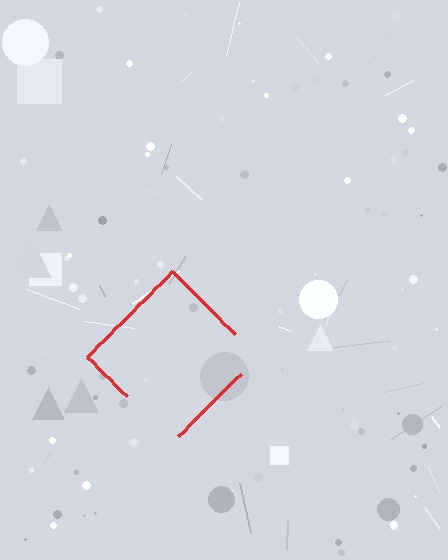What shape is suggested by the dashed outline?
The dashed outline suggests a diamond.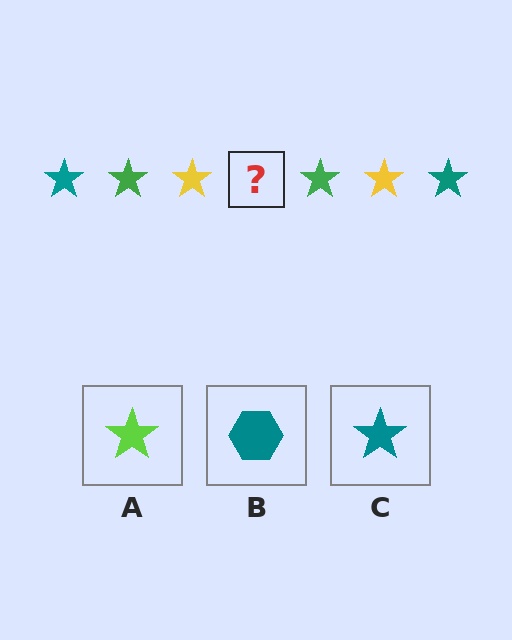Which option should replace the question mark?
Option C.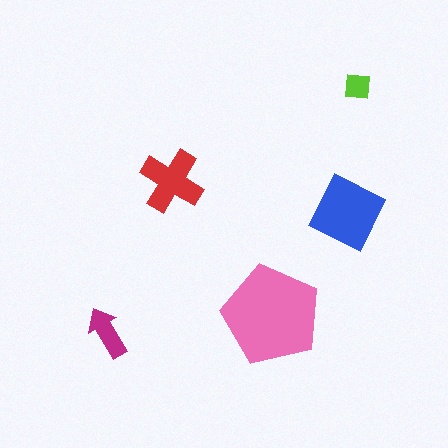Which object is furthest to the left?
The magenta arrow is leftmost.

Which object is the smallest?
The lime square.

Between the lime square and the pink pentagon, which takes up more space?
The pink pentagon.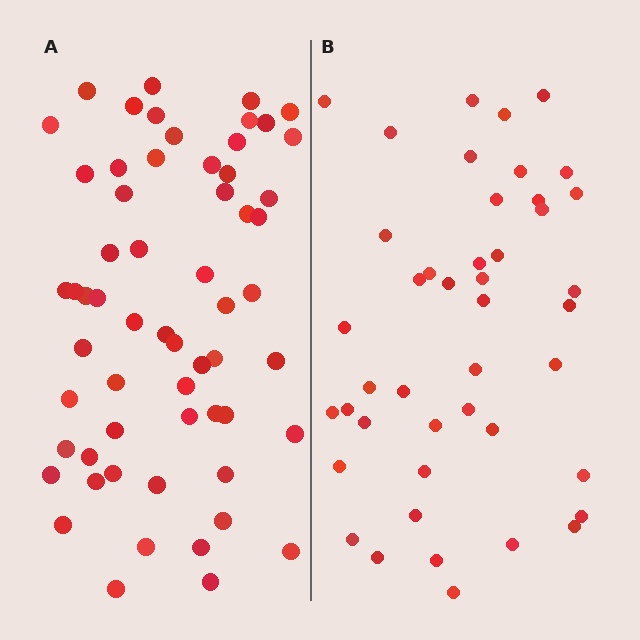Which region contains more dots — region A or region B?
Region A (the left region) has more dots.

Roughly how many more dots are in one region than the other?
Region A has approximately 15 more dots than region B.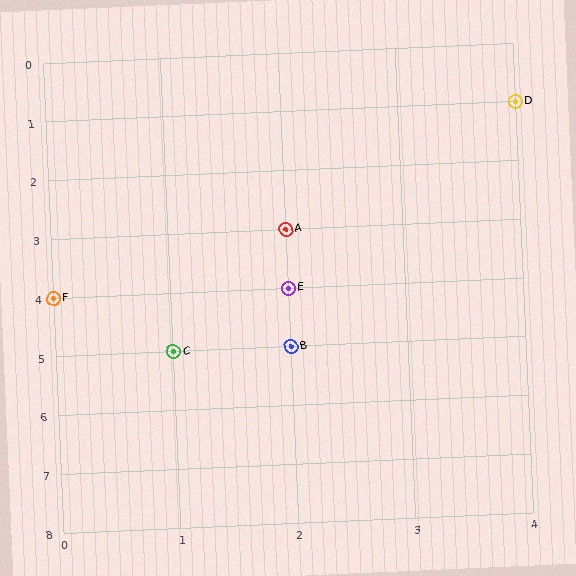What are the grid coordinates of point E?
Point E is at grid coordinates (2, 4).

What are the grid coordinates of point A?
Point A is at grid coordinates (2, 3).